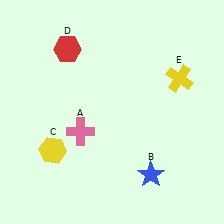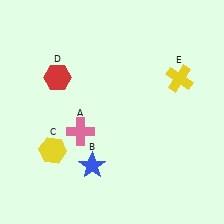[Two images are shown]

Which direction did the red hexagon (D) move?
The red hexagon (D) moved down.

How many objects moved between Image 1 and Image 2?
2 objects moved between the two images.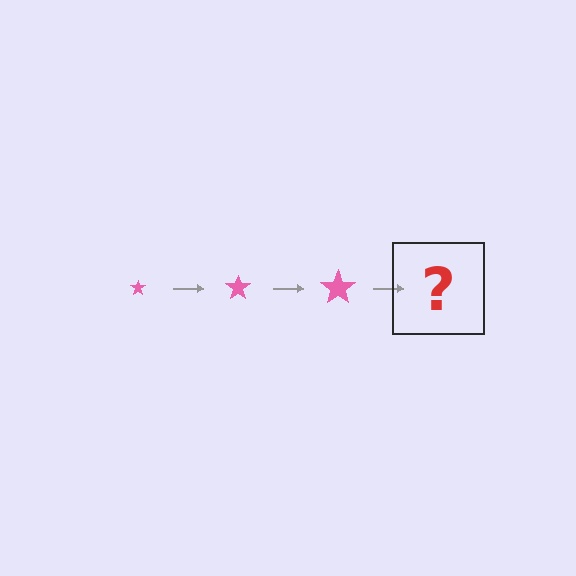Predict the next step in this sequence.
The next step is a pink star, larger than the previous one.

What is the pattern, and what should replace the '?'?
The pattern is that the star gets progressively larger each step. The '?' should be a pink star, larger than the previous one.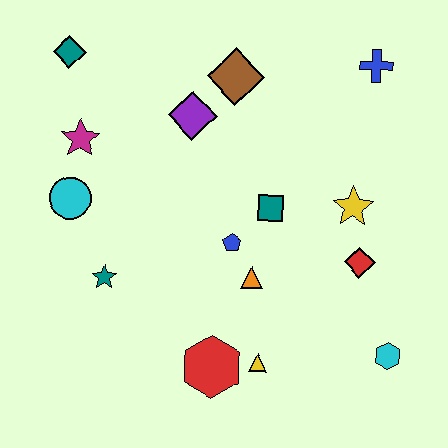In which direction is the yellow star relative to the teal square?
The yellow star is to the right of the teal square.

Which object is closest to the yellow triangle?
The red hexagon is closest to the yellow triangle.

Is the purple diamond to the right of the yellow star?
No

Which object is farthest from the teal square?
The teal diamond is farthest from the teal square.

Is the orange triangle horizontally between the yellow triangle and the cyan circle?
Yes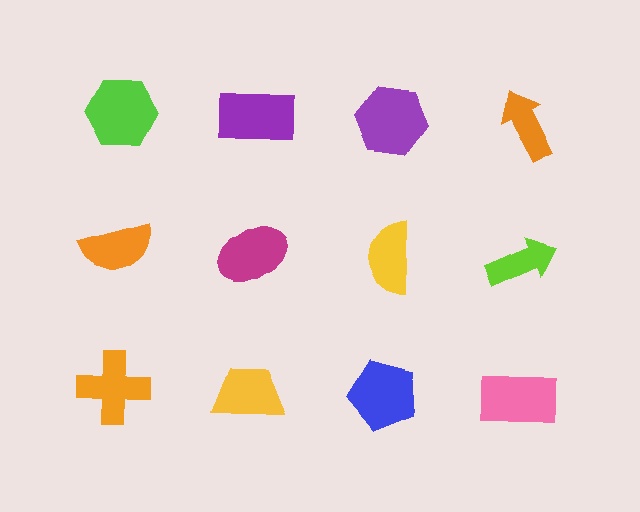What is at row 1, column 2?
A purple rectangle.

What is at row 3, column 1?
An orange cross.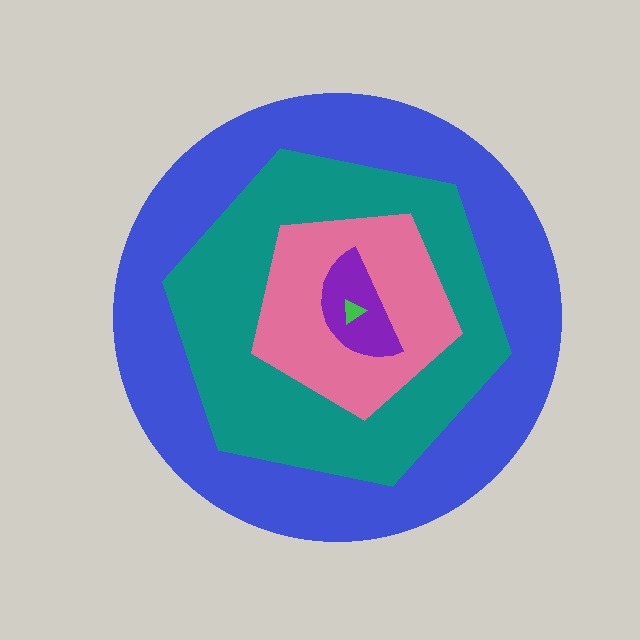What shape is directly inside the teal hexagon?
The pink pentagon.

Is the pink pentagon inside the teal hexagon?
Yes.